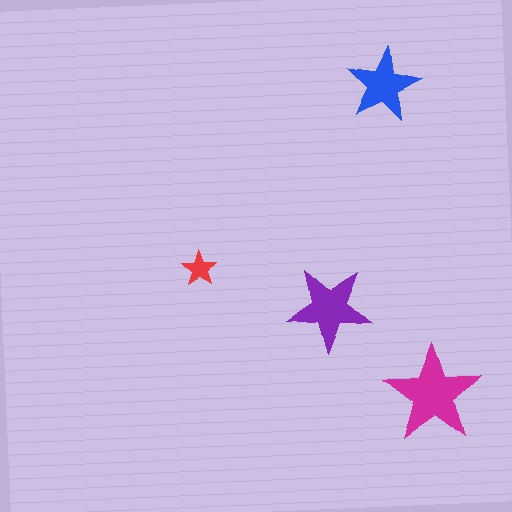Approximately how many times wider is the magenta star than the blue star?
About 1.5 times wider.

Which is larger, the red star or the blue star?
The blue one.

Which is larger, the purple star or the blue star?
The purple one.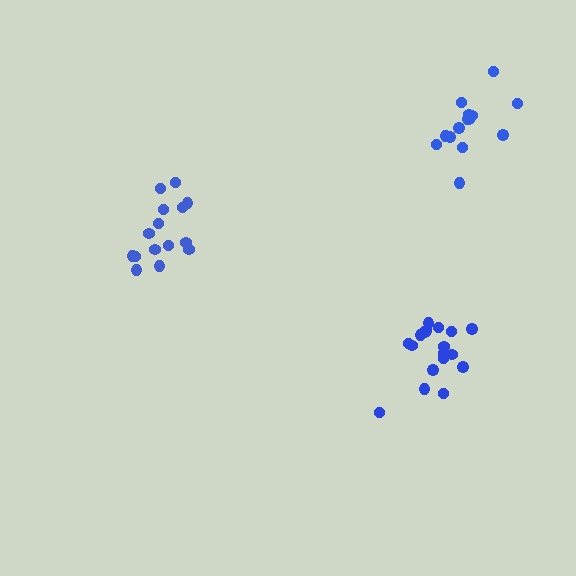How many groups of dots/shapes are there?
There are 3 groups.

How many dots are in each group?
Group 1: 15 dots, Group 2: 18 dots, Group 3: 14 dots (47 total).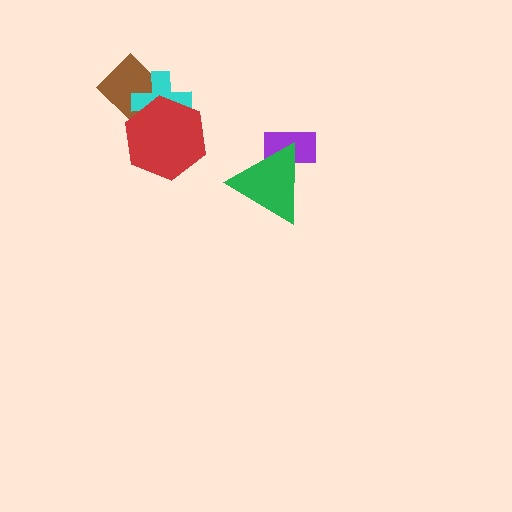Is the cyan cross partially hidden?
Yes, it is partially covered by another shape.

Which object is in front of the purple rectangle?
The green triangle is in front of the purple rectangle.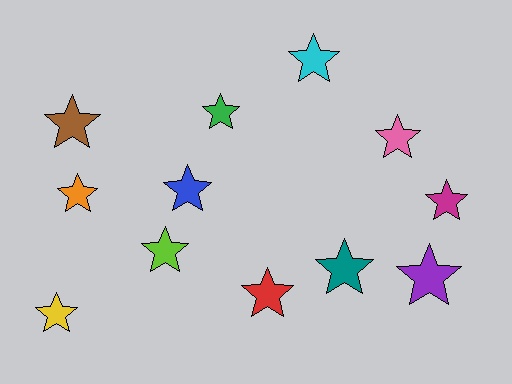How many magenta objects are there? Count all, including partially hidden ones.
There is 1 magenta object.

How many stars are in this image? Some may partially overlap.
There are 12 stars.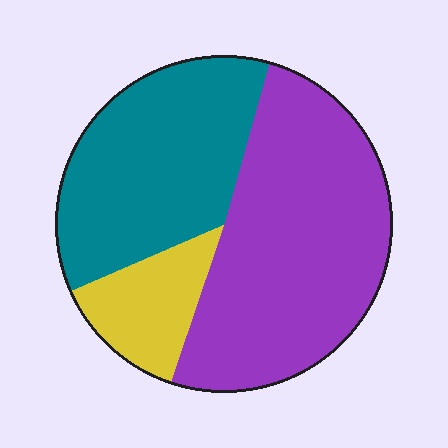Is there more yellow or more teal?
Teal.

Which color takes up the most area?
Purple, at roughly 50%.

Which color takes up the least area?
Yellow, at roughly 15%.